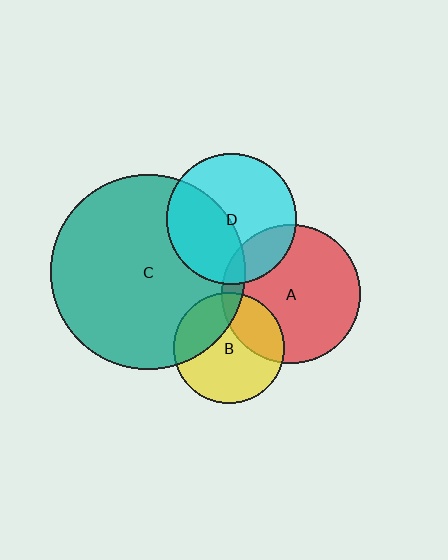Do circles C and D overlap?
Yes.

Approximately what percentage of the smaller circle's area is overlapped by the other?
Approximately 40%.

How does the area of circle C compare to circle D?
Approximately 2.2 times.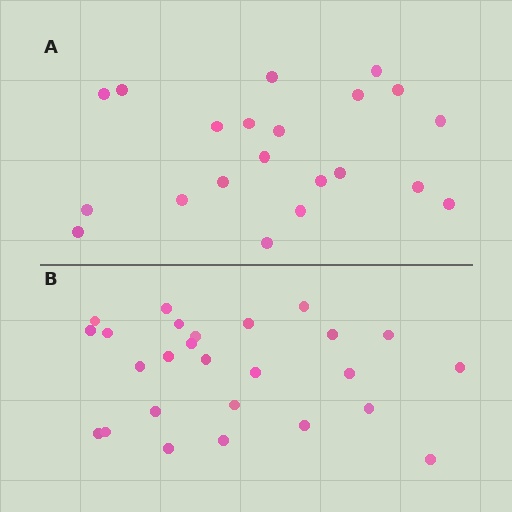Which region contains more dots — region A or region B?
Region B (the bottom region) has more dots.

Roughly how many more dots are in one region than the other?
Region B has about 5 more dots than region A.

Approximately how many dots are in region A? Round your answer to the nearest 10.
About 20 dots. (The exact count is 21, which rounds to 20.)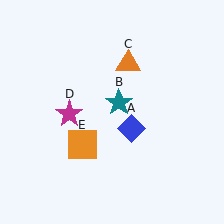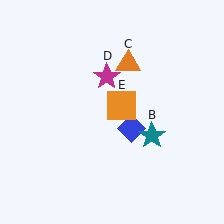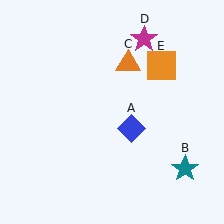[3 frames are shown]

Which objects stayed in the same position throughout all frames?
Blue diamond (object A) and orange triangle (object C) remained stationary.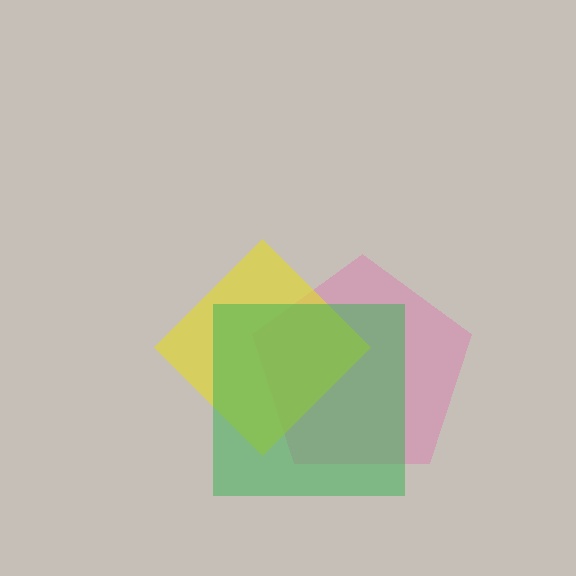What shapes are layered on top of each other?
The layered shapes are: a pink pentagon, a yellow diamond, a green square.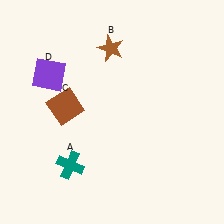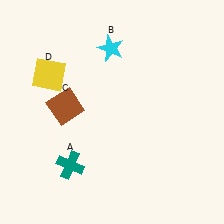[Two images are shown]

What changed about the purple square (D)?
In Image 1, D is purple. In Image 2, it changed to yellow.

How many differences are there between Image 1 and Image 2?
There are 2 differences between the two images.